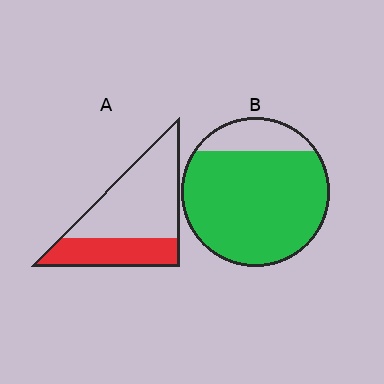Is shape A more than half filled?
No.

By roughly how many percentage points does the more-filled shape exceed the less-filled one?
By roughly 50 percentage points (B over A).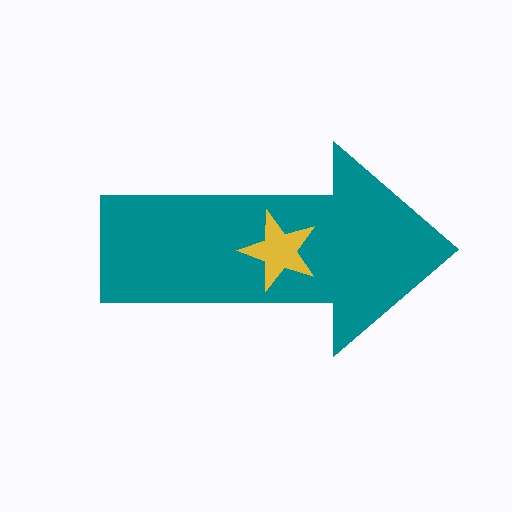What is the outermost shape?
The teal arrow.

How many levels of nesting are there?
2.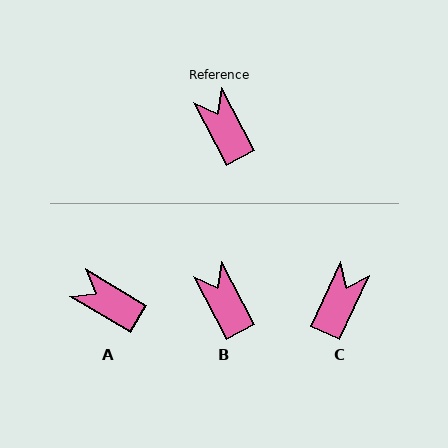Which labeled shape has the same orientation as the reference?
B.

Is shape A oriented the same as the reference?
No, it is off by about 32 degrees.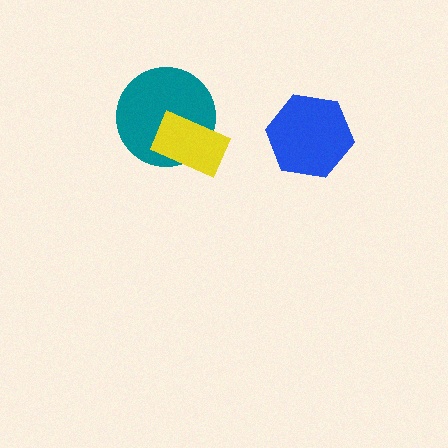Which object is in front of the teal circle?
The yellow rectangle is in front of the teal circle.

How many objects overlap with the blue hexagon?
0 objects overlap with the blue hexagon.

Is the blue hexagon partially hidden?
No, no other shape covers it.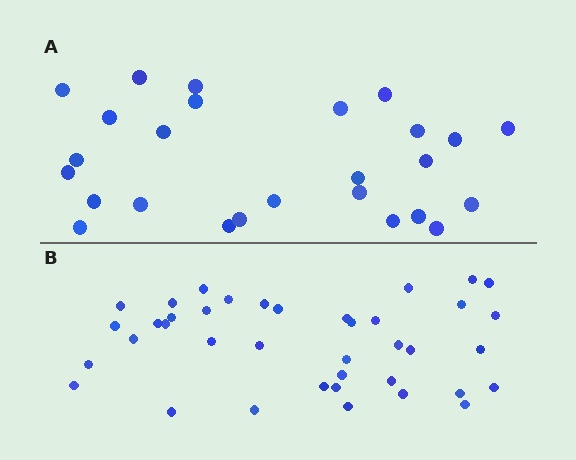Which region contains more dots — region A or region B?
Region B (the bottom region) has more dots.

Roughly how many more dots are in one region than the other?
Region B has approximately 15 more dots than region A.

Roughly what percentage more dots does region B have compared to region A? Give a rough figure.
About 50% more.